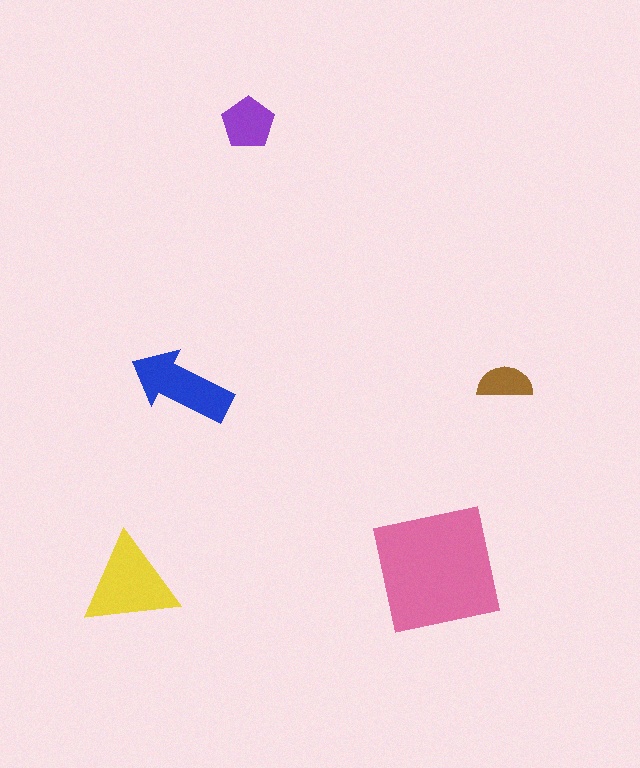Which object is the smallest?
The brown semicircle.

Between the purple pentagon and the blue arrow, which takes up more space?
The blue arrow.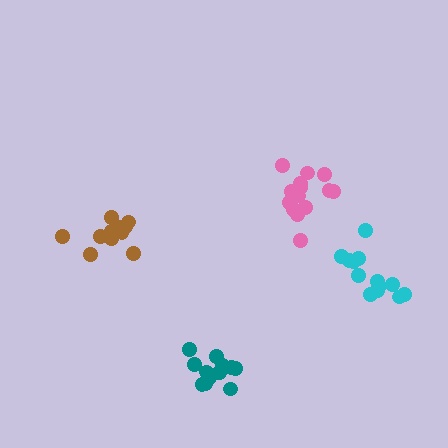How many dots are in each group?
Group 1: 13 dots, Group 2: 15 dots, Group 3: 12 dots, Group 4: 12 dots (52 total).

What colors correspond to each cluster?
The clusters are colored: cyan, pink, brown, teal.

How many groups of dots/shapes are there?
There are 4 groups.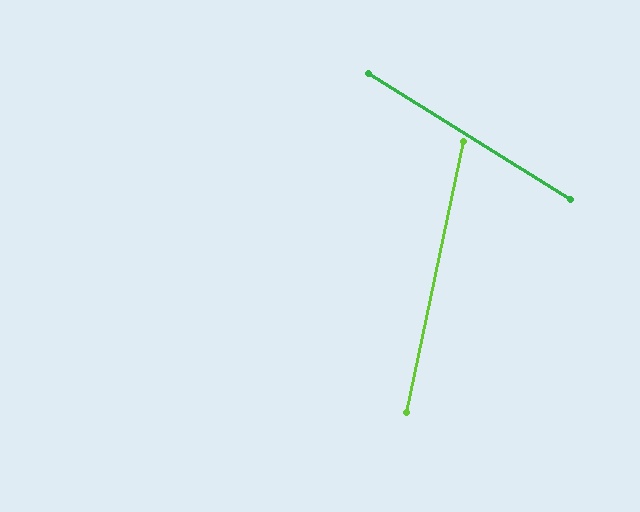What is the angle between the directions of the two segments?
Approximately 70 degrees.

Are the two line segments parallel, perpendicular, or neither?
Neither parallel nor perpendicular — they differ by about 70°.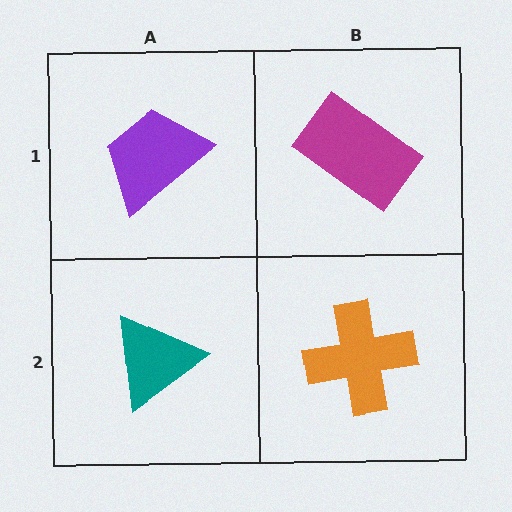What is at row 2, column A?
A teal triangle.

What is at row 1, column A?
A purple trapezoid.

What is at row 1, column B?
A magenta rectangle.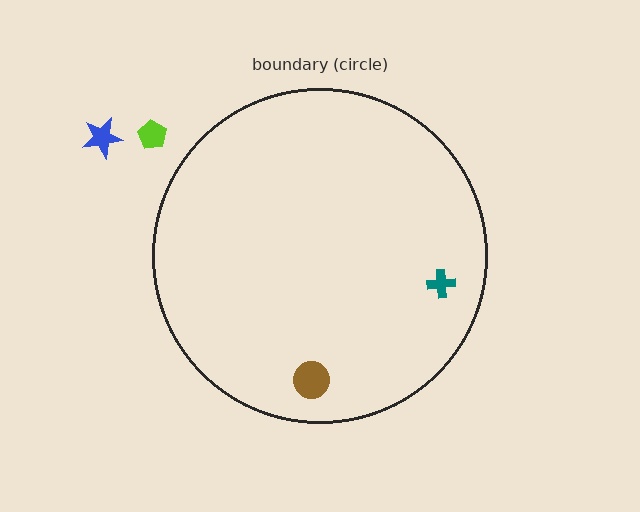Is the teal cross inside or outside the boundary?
Inside.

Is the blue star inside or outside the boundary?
Outside.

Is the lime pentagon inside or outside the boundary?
Outside.